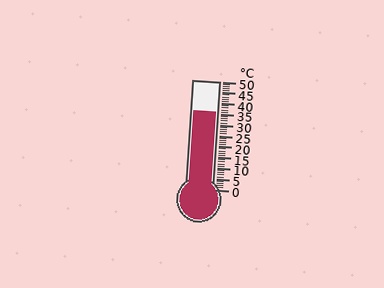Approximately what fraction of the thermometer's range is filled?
The thermometer is filled to approximately 70% of its range.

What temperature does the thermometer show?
The thermometer shows approximately 36°C.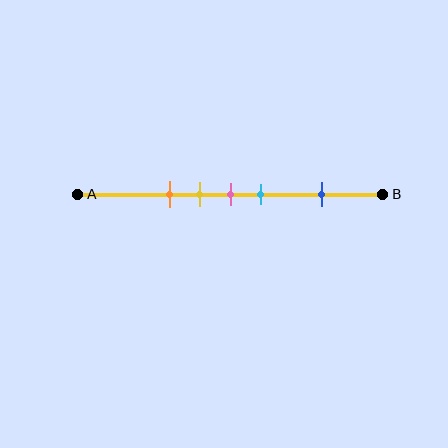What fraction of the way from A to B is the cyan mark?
The cyan mark is approximately 60% (0.6) of the way from A to B.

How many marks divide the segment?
There are 5 marks dividing the segment.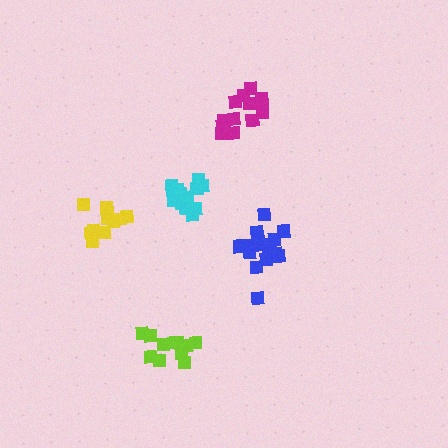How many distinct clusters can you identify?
There are 5 distinct clusters.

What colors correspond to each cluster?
The clusters are colored: yellow, cyan, lime, blue, magenta.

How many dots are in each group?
Group 1: 11 dots, Group 2: 16 dots, Group 3: 11 dots, Group 4: 16 dots, Group 5: 12 dots (66 total).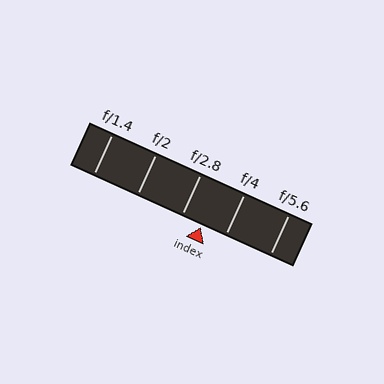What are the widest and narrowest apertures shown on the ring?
The widest aperture shown is f/1.4 and the narrowest is f/5.6.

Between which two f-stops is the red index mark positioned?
The index mark is between f/2.8 and f/4.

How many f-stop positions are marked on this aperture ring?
There are 5 f-stop positions marked.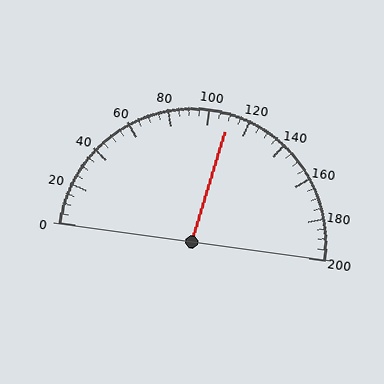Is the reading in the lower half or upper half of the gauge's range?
The reading is in the upper half of the range (0 to 200).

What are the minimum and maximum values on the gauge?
The gauge ranges from 0 to 200.